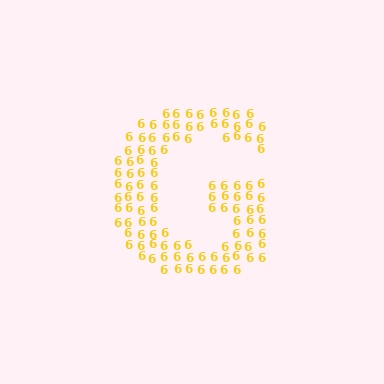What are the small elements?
The small elements are digit 6's.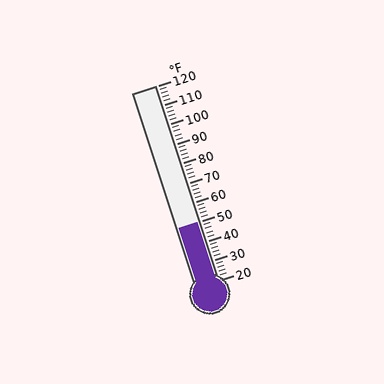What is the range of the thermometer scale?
The thermometer scale ranges from 20°F to 120°F.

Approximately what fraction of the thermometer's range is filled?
The thermometer is filled to approximately 30% of its range.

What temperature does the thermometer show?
The thermometer shows approximately 50°F.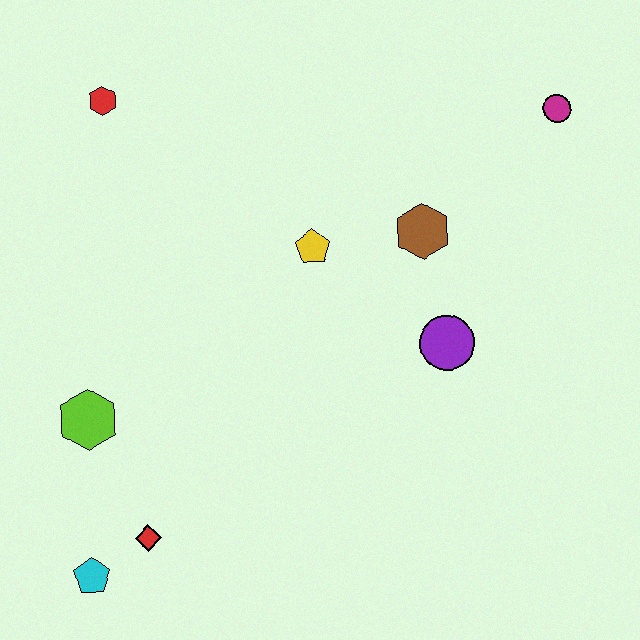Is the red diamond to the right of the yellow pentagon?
No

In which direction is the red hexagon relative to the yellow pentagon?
The red hexagon is to the left of the yellow pentagon.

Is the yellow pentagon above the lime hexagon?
Yes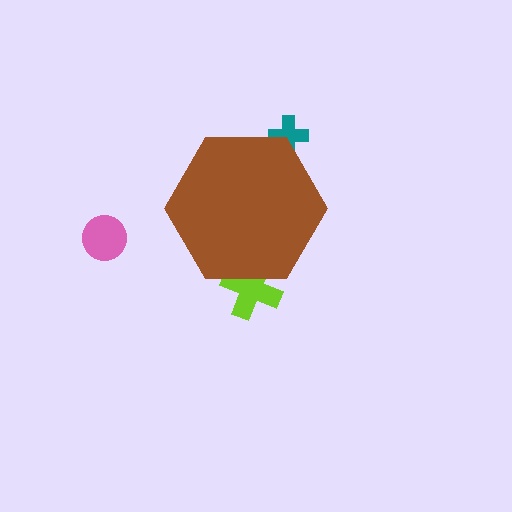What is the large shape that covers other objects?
A brown hexagon.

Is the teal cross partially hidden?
Yes, the teal cross is partially hidden behind the brown hexagon.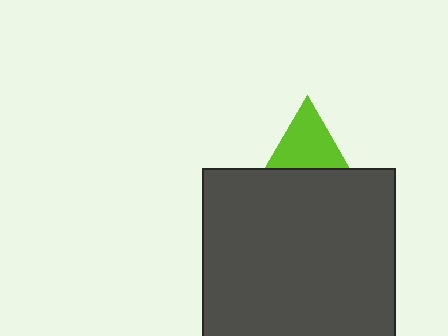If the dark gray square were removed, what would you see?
You would see the complete lime triangle.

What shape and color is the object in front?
The object in front is a dark gray square.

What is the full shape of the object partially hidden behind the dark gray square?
The partially hidden object is a lime triangle.